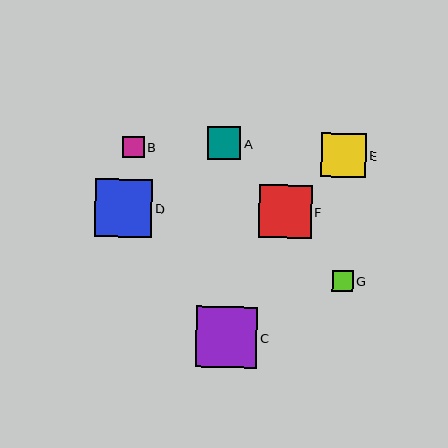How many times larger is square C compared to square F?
Square C is approximately 1.1 times the size of square F.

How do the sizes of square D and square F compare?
Square D and square F are approximately the same size.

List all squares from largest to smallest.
From largest to smallest: C, D, F, E, A, B, G.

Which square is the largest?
Square C is the largest with a size of approximately 61 pixels.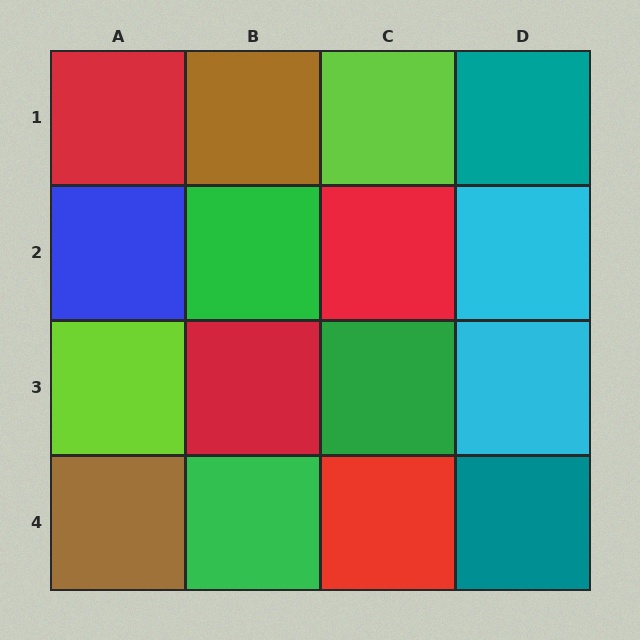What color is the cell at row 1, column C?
Lime.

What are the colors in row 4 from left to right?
Brown, green, red, teal.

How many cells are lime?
2 cells are lime.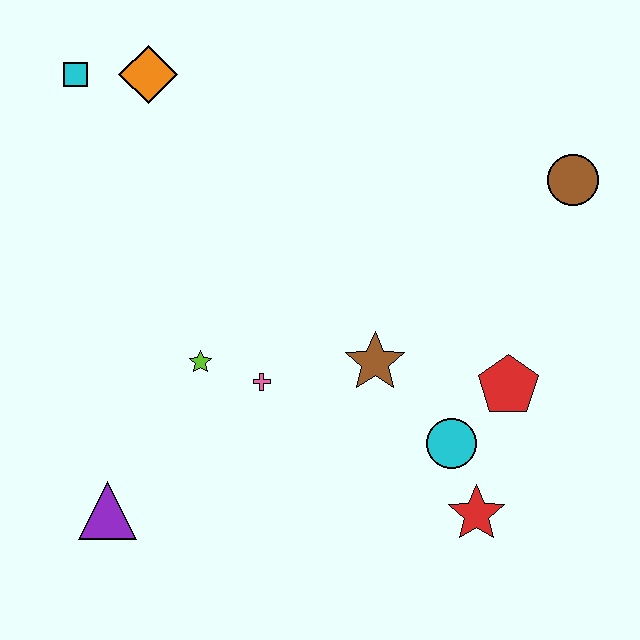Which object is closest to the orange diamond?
The cyan square is closest to the orange diamond.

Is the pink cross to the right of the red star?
No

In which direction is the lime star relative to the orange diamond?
The lime star is below the orange diamond.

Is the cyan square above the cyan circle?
Yes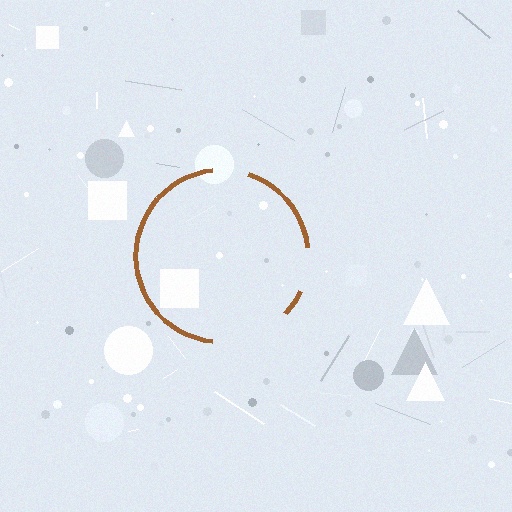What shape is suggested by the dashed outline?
The dashed outline suggests a circle.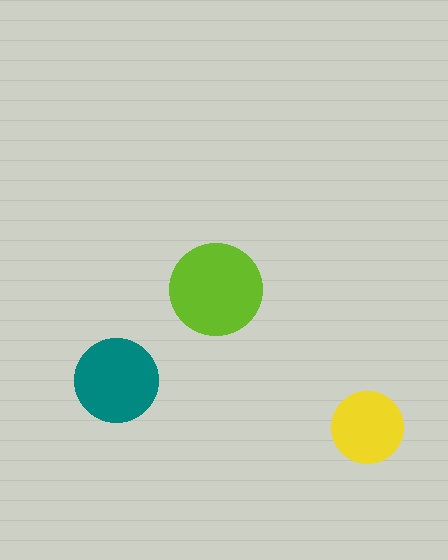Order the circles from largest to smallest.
the lime one, the teal one, the yellow one.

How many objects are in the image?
There are 3 objects in the image.